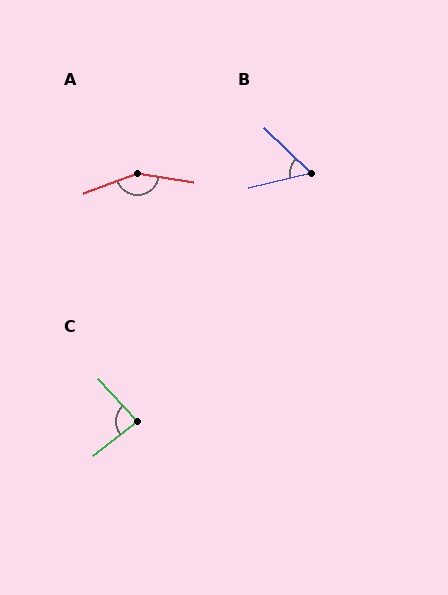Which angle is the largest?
A, at approximately 151 degrees.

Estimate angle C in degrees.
Approximately 86 degrees.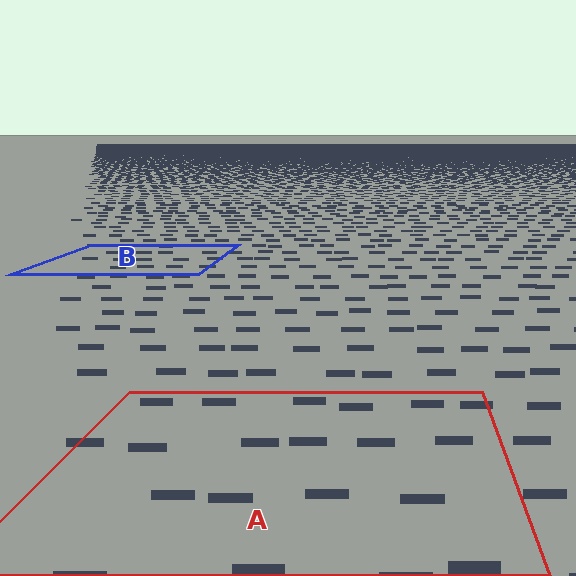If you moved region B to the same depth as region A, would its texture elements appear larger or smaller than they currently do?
They would appear larger. At a closer depth, the same texture elements are projected at a bigger on-screen size.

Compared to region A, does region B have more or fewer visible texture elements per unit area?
Region B has more texture elements per unit area — they are packed more densely because it is farther away.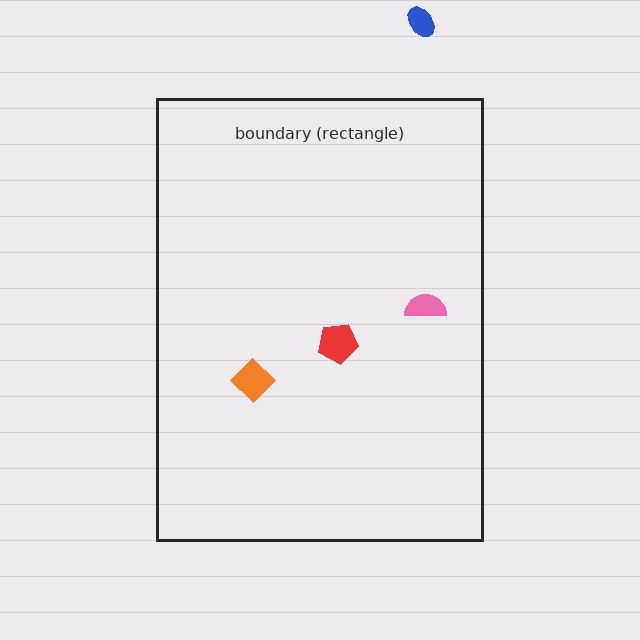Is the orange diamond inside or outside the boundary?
Inside.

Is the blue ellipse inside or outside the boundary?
Outside.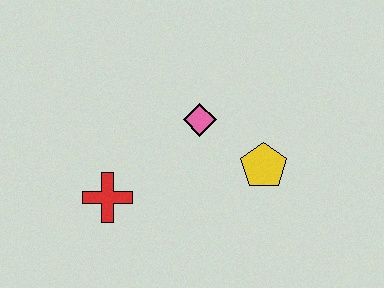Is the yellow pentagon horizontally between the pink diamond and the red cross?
No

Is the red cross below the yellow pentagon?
Yes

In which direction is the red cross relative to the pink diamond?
The red cross is to the left of the pink diamond.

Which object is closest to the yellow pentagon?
The pink diamond is closest to the yellow pentagon.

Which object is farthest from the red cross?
The yellow pentagon is farthest from the red cross.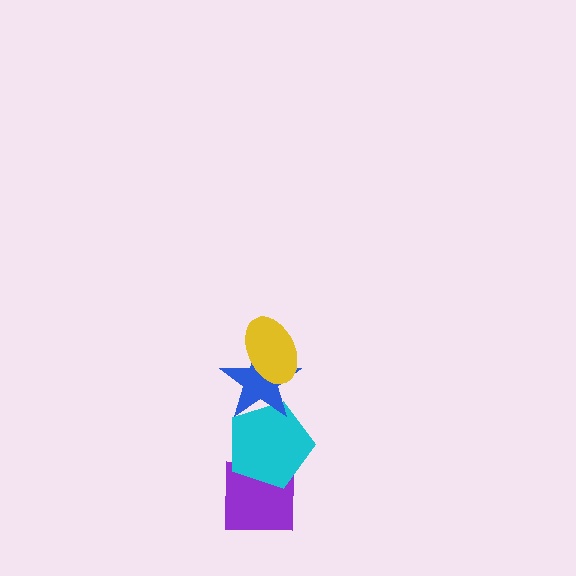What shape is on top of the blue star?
The yellow ellipse is on top of the blue star.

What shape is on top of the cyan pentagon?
The blue star is on top of the cyan pentagon.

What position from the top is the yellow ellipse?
The yellow ellipse is 1st from the top.